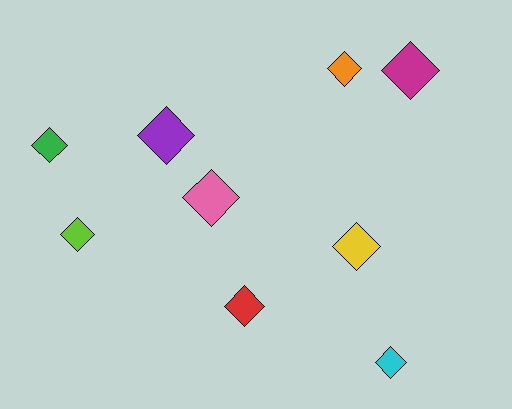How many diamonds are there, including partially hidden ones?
There are 9 diamonds.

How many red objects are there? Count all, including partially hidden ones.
There is 1 red object.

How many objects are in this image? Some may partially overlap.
There are 9 objects.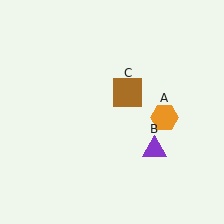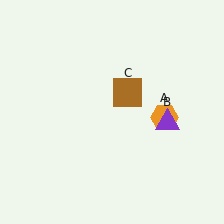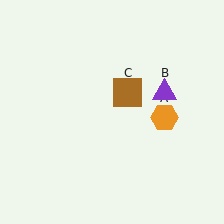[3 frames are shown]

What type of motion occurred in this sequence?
The purple triangle (object B) rotated counterclockwise around the center of the scene.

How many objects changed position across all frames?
1 object changed position: purple triangle (object B).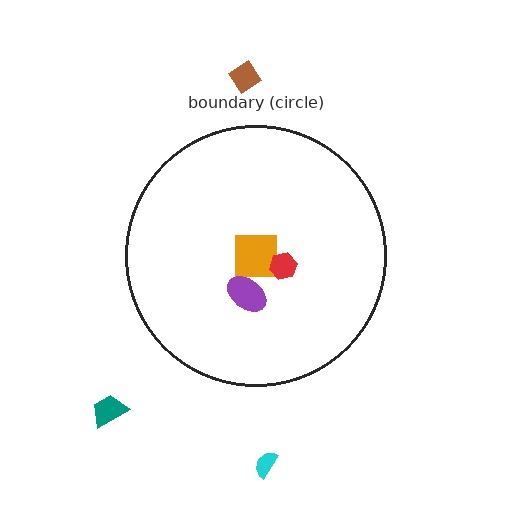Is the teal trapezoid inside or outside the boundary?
Outside.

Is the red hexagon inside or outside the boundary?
Inside.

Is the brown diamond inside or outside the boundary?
Outside.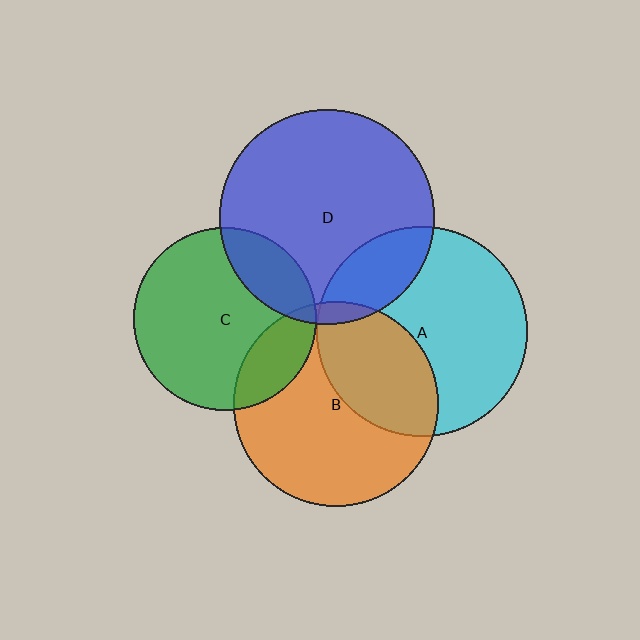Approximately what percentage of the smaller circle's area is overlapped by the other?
Approximately 20%.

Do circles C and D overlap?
Yes.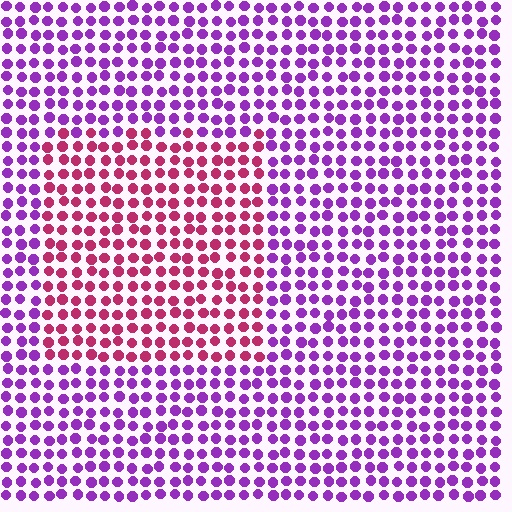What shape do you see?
I see a rectangle.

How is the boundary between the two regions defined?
The boundary is defined purely by a slight shift in hue (about 50 degrees). Spacing, size, and orientation are identical on both sides.